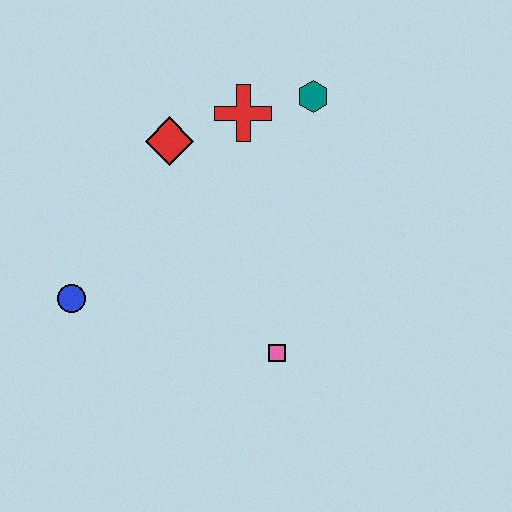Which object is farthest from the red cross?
The blue circle is farthest from the red cross.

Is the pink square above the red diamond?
No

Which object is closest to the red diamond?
The red cross is closest to the red diamond.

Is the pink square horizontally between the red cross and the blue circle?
No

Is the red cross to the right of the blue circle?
Yes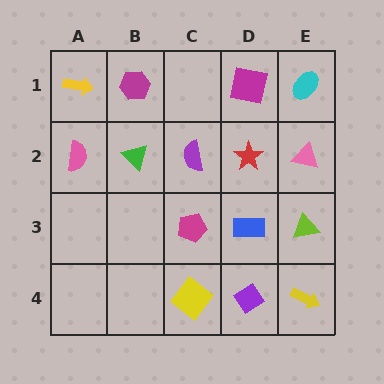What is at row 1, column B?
A magenta hexagon.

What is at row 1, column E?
A cyan ellipse.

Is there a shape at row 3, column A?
No, that cell is empty.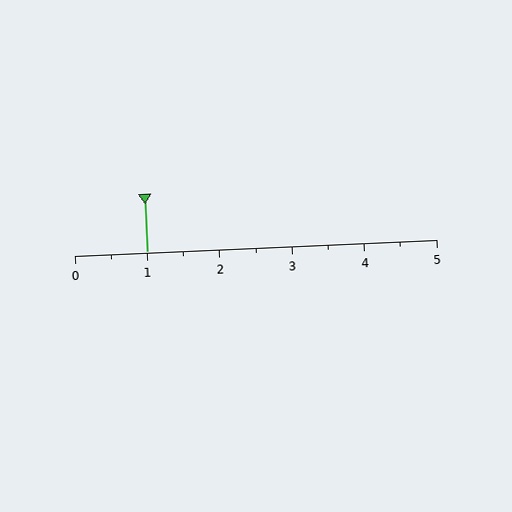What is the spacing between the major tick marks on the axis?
The major ticks are spaced 1 apart.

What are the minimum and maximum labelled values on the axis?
The axis runs from 0 to 5.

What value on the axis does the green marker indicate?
The marker indicates approximately 1.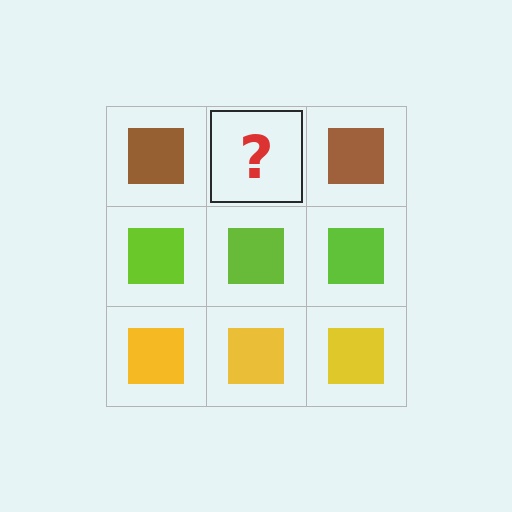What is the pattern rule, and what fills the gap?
The rule is that each row has a consistent color. The gap should be filled with a brown square.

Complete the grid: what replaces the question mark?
The question mark should be replaced with a brown square.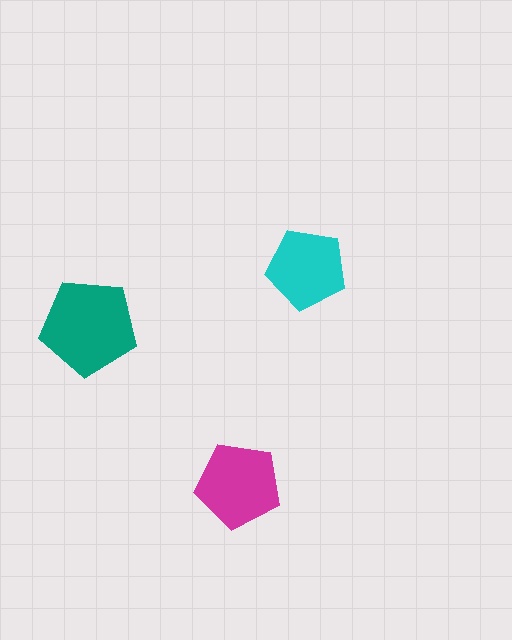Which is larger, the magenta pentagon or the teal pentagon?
The teal one.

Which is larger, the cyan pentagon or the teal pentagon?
The teal one.